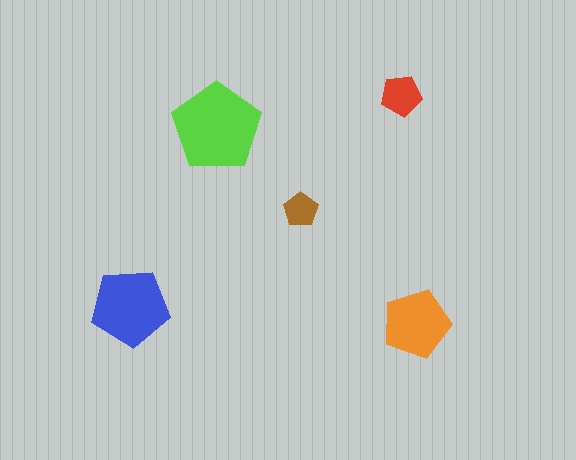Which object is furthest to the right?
The orange pentagon is rightmost.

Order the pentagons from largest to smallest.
the lime one, the blue one, the orange one, the red one, the brown one.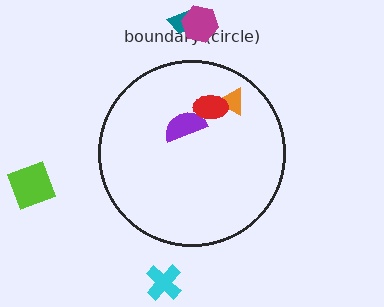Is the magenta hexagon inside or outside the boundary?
Outside.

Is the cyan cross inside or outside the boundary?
Outside.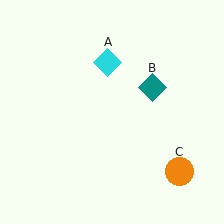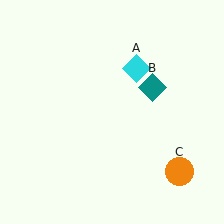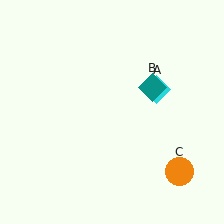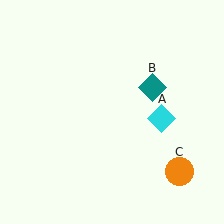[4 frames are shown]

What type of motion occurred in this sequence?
The cyan diamond (object A) rotated clockwise around the center of the scene.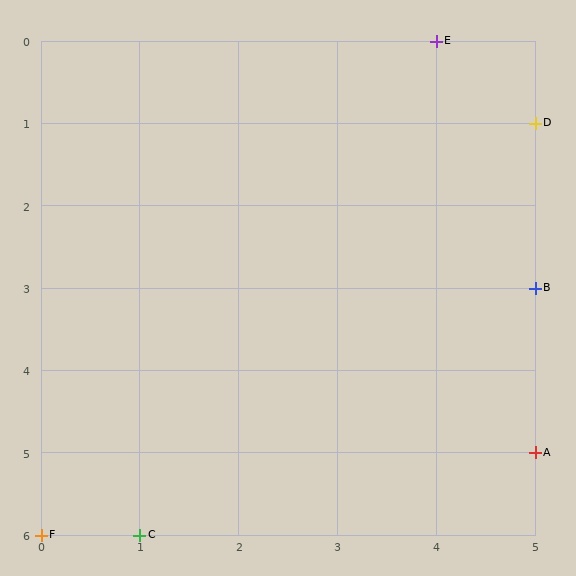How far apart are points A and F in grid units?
Points A and F are 5 columns and 1 row apart (about 5.1 grid units diagonally).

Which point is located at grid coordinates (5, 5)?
Point A is at (5, 5).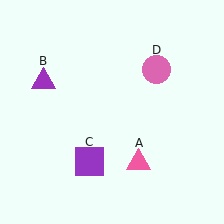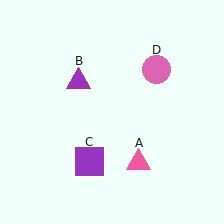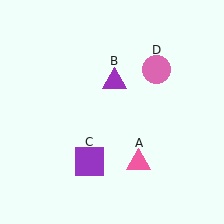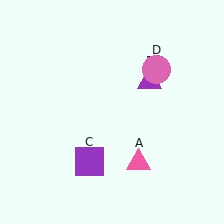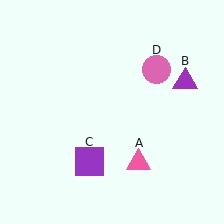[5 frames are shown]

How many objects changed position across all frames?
1 object changed position: purple triangle (object B).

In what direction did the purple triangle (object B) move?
The purple triangle (object B) moved right.